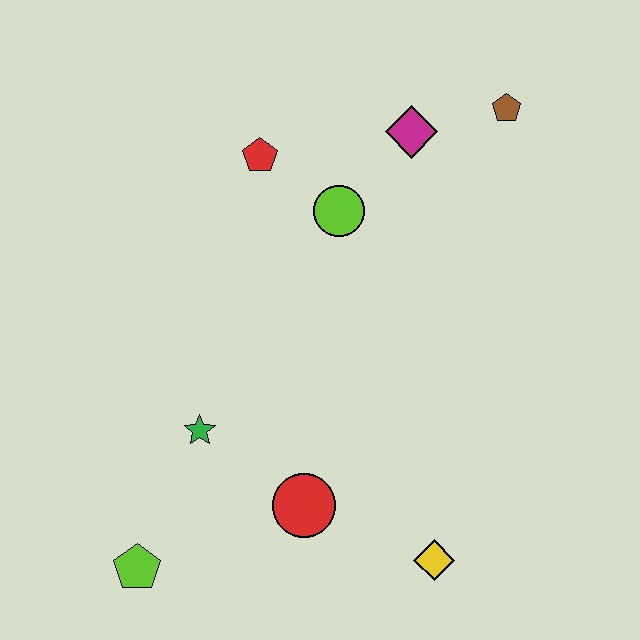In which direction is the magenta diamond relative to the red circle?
The magenta diamond is above the red circle.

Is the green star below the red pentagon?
Yes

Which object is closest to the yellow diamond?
The red circle is closest to the yellow diamond.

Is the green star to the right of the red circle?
No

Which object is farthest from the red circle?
The brown pentagon is farthest from the red circle.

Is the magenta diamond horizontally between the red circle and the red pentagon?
No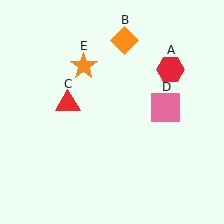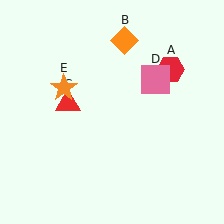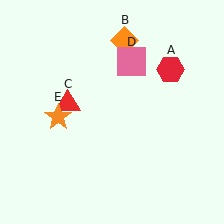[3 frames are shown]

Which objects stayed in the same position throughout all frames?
Red hexagon (object A) and orange diamond (object B) and red triangle (object C) remained stationary.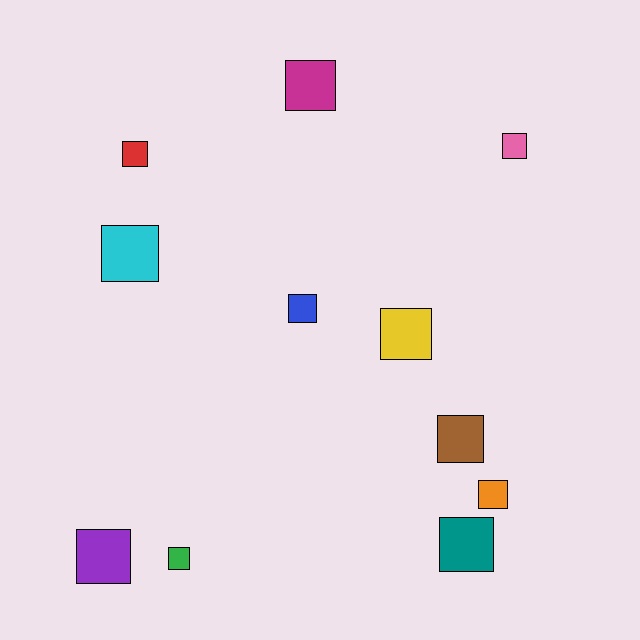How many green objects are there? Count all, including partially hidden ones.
There is 1 green object.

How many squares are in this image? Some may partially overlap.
There are 11 squares.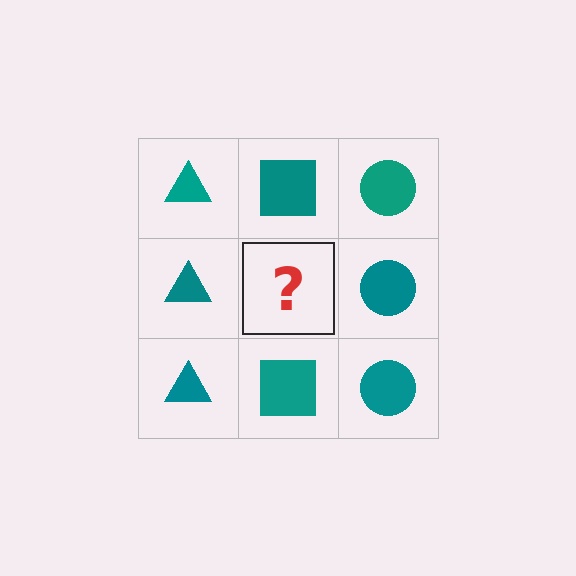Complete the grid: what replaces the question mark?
The question mark should be replaced with a teal square.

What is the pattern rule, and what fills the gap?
The rule is that each column has a consistent shape. The gap should be filled with a teal square.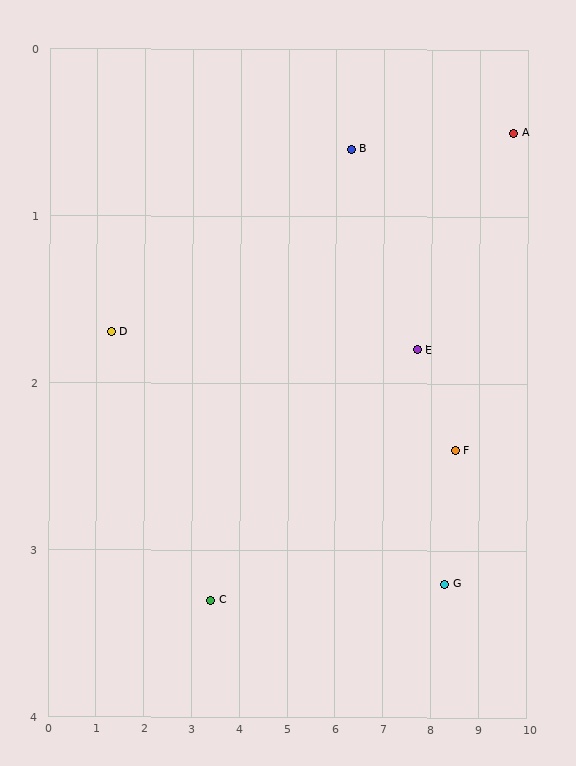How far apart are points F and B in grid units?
Points F and B are about 2.8 grid units apart.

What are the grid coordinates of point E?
Point E is at approximately (7.7, 1.8).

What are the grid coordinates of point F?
Point F is at approximately (8.5, 2.4).